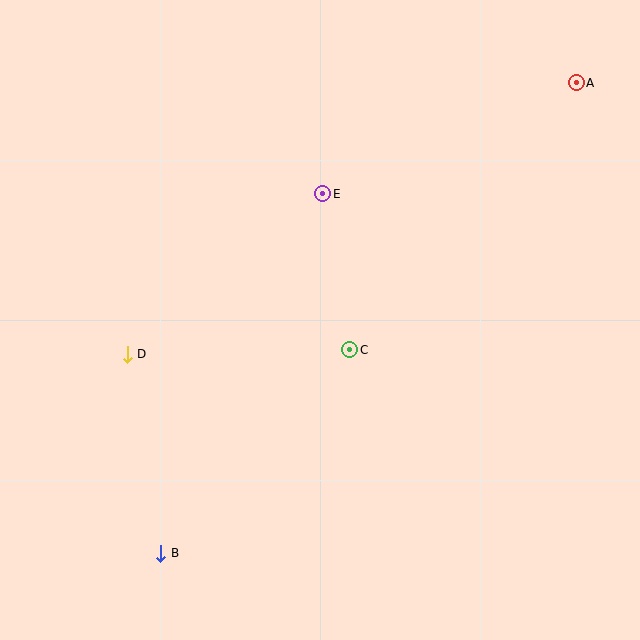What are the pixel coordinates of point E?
Point E is at (323, 194).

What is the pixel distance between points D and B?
The distance between D and B is 202 pixels.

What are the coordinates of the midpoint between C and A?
The midpoint between C and A is at (463, 216).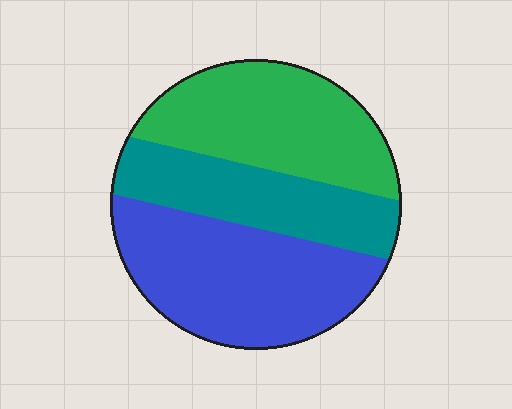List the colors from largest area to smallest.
From largest to smallest: blue, green, teal.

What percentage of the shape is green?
Green takes up about one third (1/3) of the shape.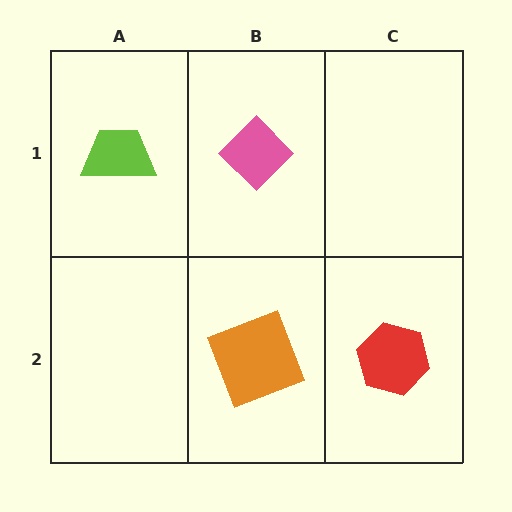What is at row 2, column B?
An orange square.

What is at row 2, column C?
A red hexagon.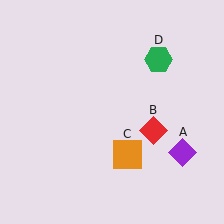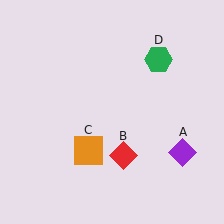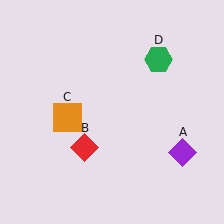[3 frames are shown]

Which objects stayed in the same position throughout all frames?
Purple diamond (object A) and green hexagon (object D) remained stationary.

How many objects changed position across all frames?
2 objects changed position: red diamond (object B), orange square (object C).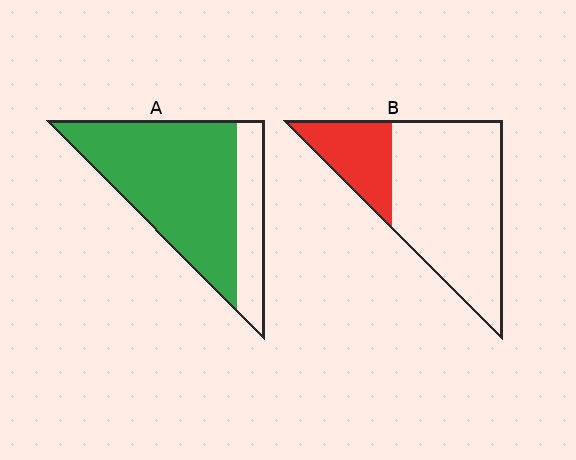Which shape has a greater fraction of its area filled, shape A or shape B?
Shape A.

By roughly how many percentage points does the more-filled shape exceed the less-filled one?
By roughly 50 percentage points (A over B).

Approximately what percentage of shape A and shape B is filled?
A is approximately 75% and B is approximately 25%.